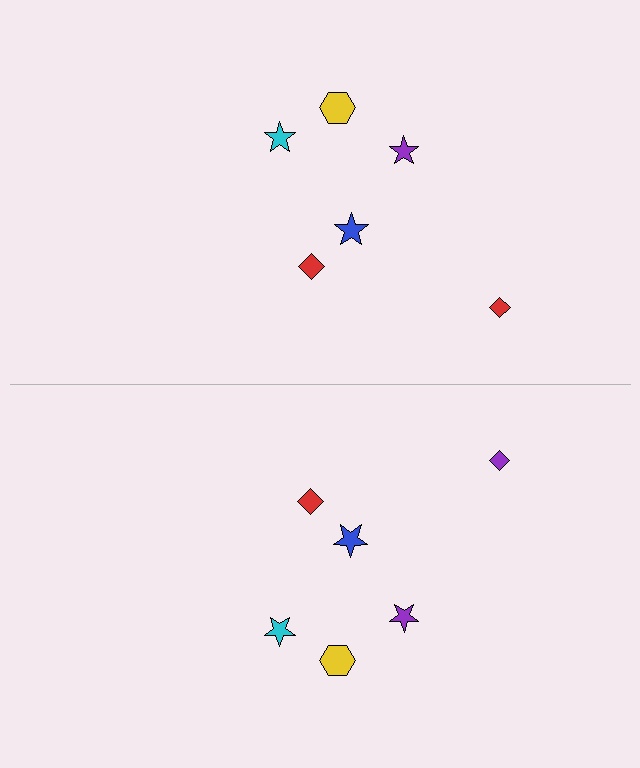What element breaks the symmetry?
The purple diamond on the bottom side breaks the symmetry — its mirror counterpart is red.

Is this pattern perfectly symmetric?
No, the pattern is not perfectly symmetric. The purple diamond on the bottom side breaks the symmetry — its mirror counterpart is red.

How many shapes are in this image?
There are 12 shapes in this image.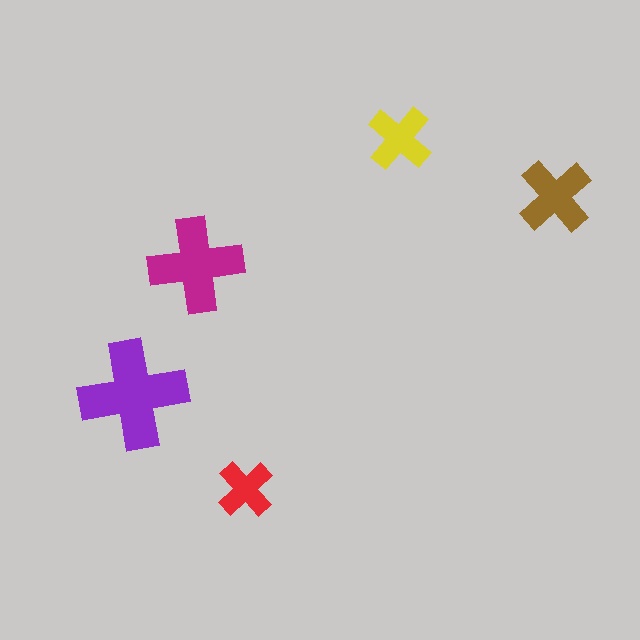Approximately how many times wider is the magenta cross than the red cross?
About 1.5 times wider.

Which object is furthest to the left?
The purple cross is leftmost.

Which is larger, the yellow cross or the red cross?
The yellow one.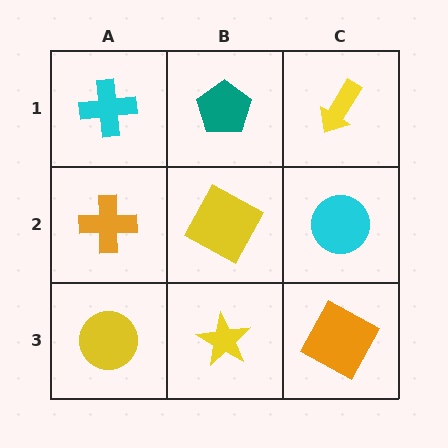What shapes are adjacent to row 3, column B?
A yellow square (row 2, column B), a yellow circle (row 3, column A), an orange square (row 3, column C).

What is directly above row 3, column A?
An orange cross.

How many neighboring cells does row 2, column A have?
3.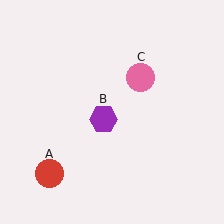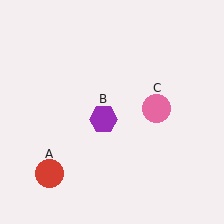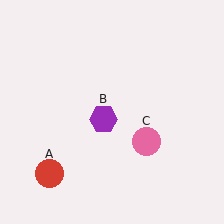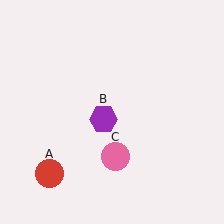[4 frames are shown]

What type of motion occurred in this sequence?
The pink circle (object C) rotated clockwise around the center of the scene.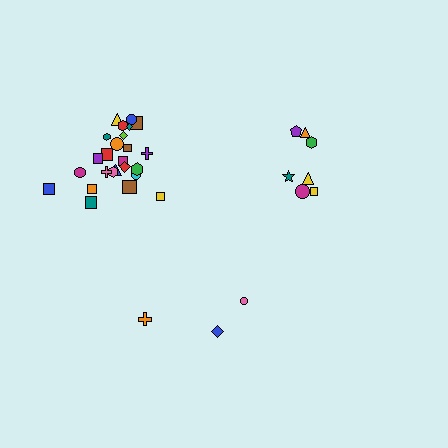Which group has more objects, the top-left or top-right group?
The top-left group.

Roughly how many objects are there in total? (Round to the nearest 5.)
Roughly 35 objects in total.